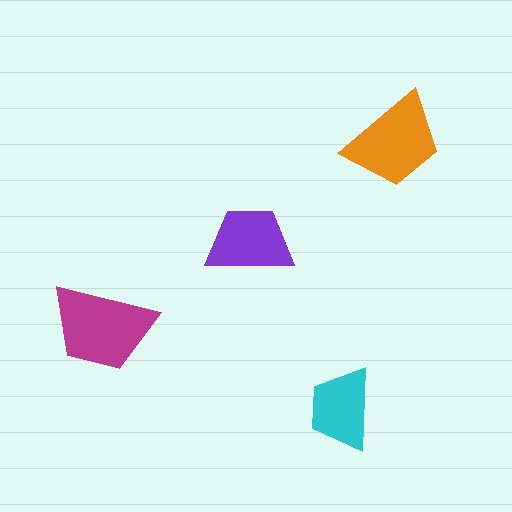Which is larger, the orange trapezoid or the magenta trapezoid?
The magenta one.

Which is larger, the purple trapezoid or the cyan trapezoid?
The purple one.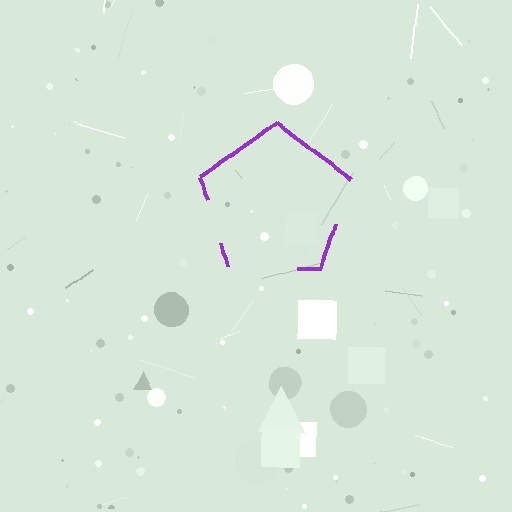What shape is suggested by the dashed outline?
The dashed outline suggests a pentagon.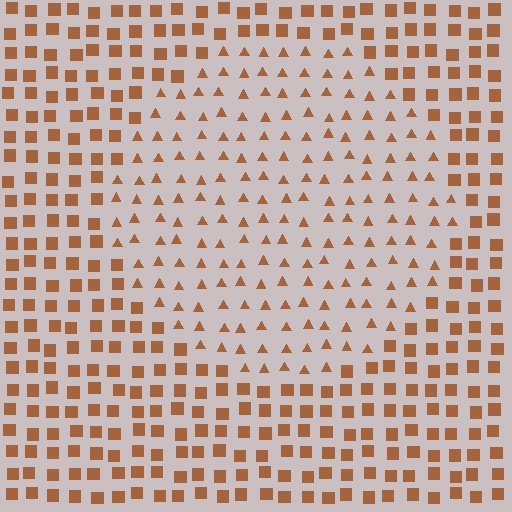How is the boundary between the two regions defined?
The boundary is defined by a change in element shape: triangles inside vs. squares outside. All elements share the same color and spacing.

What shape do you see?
I see a circle.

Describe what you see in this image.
The image is filled with small brown elements arranged in a uniform grid. A circle-shaped region contains triangles, while the surrounding area contains squares. The boundary is defined purely by the change in element shape.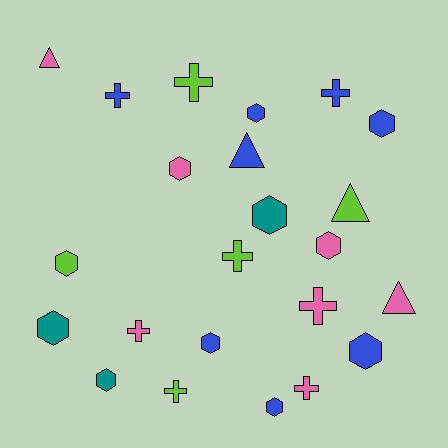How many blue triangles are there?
There is 1 blue triangle.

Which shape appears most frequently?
Hexagon, with 11 objects.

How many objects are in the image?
There are 23 objects.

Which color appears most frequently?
Blue, with 8 objects.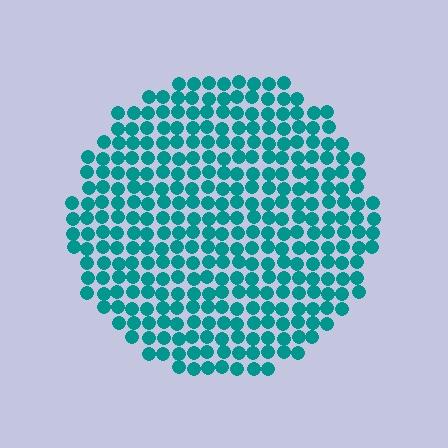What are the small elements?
The small elements are circles.